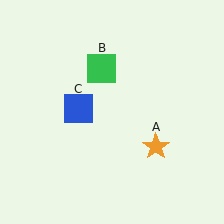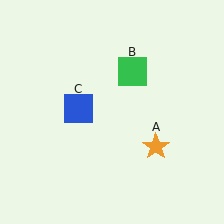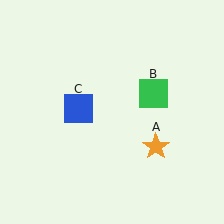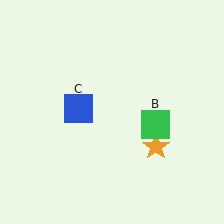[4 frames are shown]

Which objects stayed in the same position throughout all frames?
Orange star (object A) and blue square (object C) remained stationary.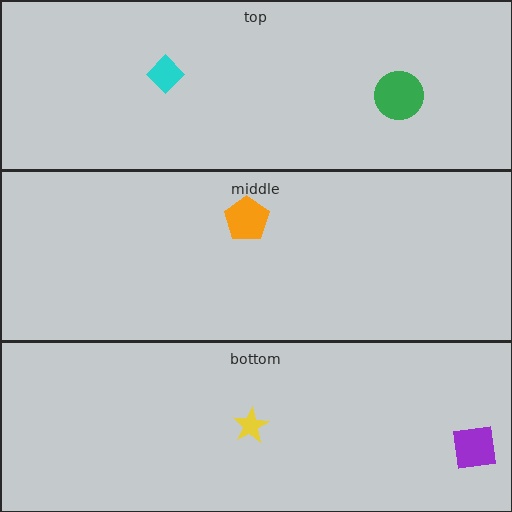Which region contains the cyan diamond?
The top region.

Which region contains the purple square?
The bottom region.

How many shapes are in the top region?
2.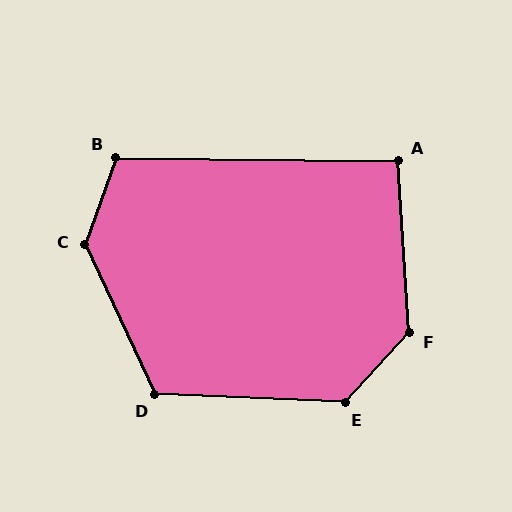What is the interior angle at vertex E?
Approximately 130 degrees (obtuse).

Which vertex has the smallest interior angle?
A, at approximately 94 degrees.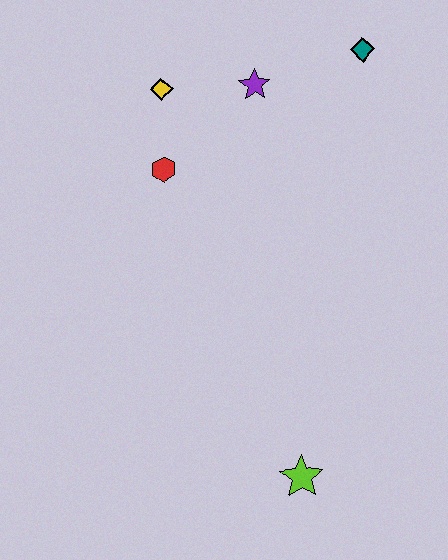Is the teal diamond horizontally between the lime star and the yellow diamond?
No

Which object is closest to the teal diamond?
The purple star is closest to the teal diamond.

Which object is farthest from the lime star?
The teal diamond is farthest from the lime star.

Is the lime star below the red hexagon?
Yes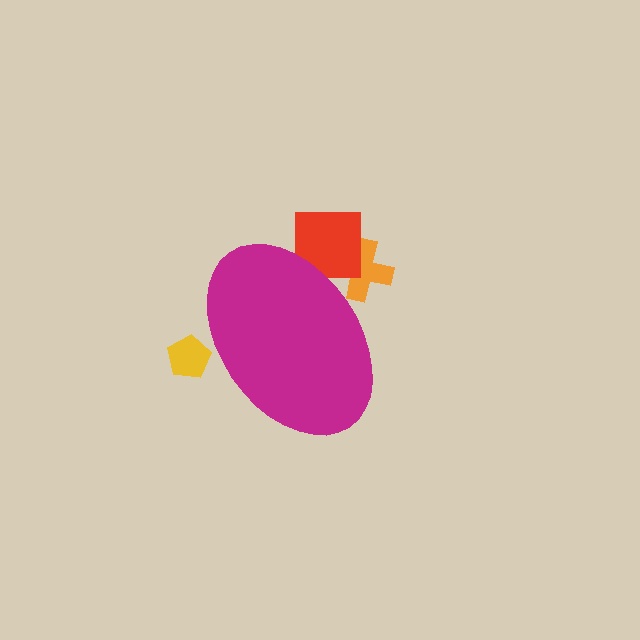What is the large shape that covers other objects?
A magenta ellipse.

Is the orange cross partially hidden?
Yes, the orange cross is partially hidden behind the magenta ellipse.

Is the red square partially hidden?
Yes, the red square is partially hidden behind the magenta ellipse.